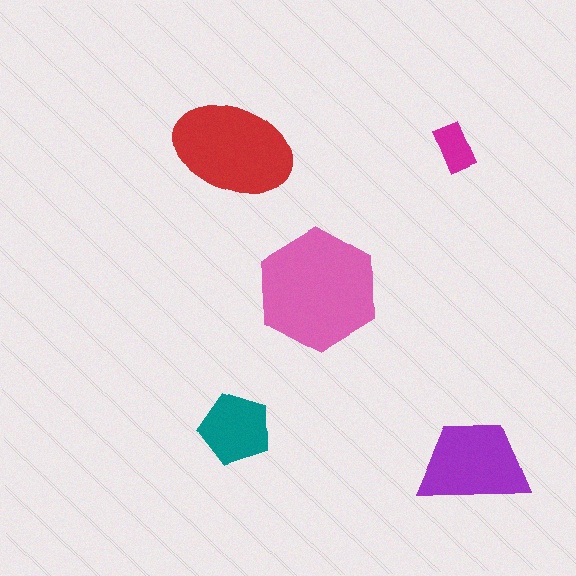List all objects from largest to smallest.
The pink hexagon, the red ellipse, the purple trapezoid, the teal pentagon, the magenta rectangle.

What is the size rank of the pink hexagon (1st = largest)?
1st.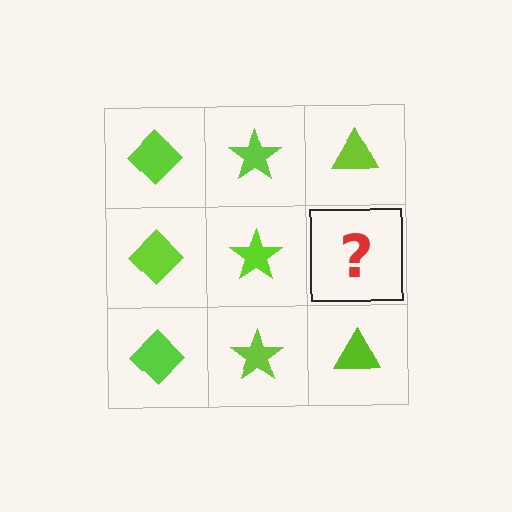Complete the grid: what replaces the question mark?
The question mark should be replaced with a lime triangle.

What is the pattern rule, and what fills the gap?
The rule is that each column has a consistent shape. The gap should be filled with a lime triangle.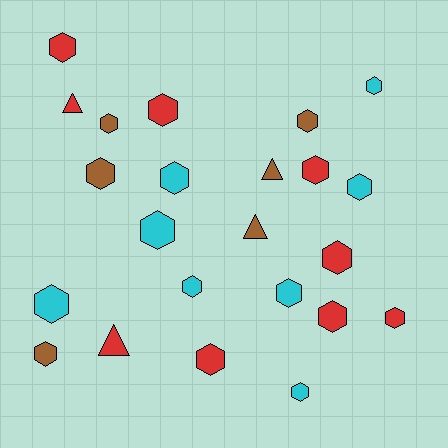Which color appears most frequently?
Red, with 9 objects.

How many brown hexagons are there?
There are 4 brown hexagons.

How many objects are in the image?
There are 23 objects.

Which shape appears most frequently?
Hexagon, with 19 objects.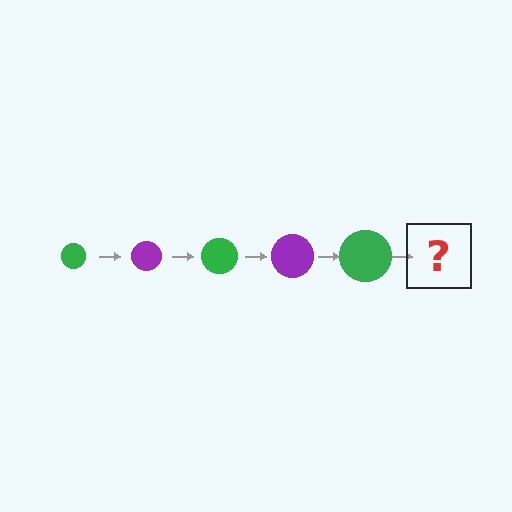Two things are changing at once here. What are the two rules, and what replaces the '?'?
The two rules are that the circle grows larger each step and the color cycles through green and purple. The '?' should be a purple circle, larger than the previous one.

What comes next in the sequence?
The next element should be a purple circle, larger than the previous one.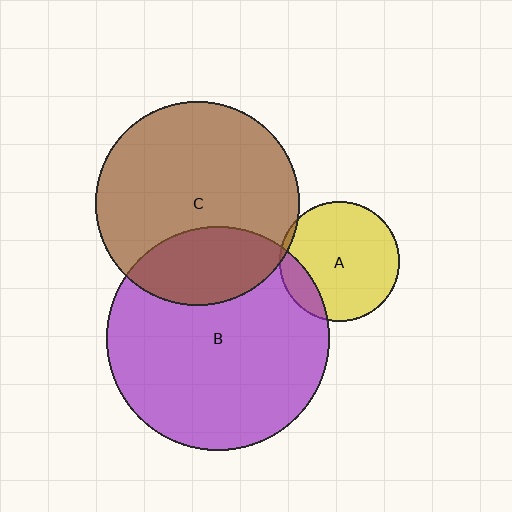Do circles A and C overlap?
Yes.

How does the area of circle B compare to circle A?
Approximately 3.4 times.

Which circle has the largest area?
Circle B (purple).